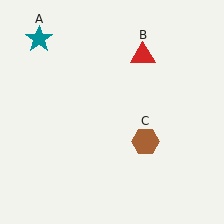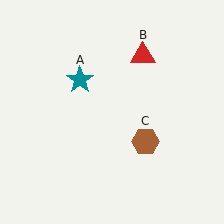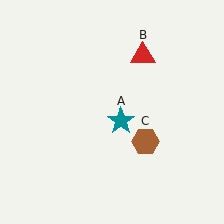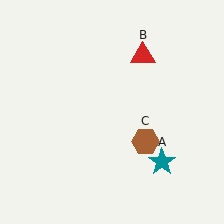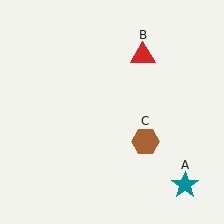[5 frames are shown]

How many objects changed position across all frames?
1 object changed position: teal star (object A).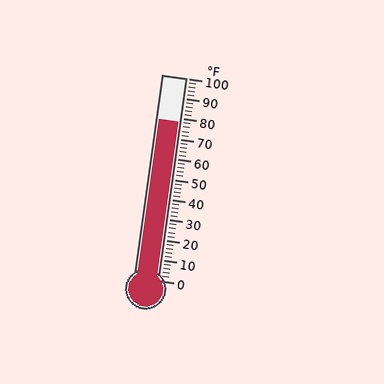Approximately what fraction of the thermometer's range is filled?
The thermometer is filled to approximately 80% of its range.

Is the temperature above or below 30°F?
The temperature is above 30°F.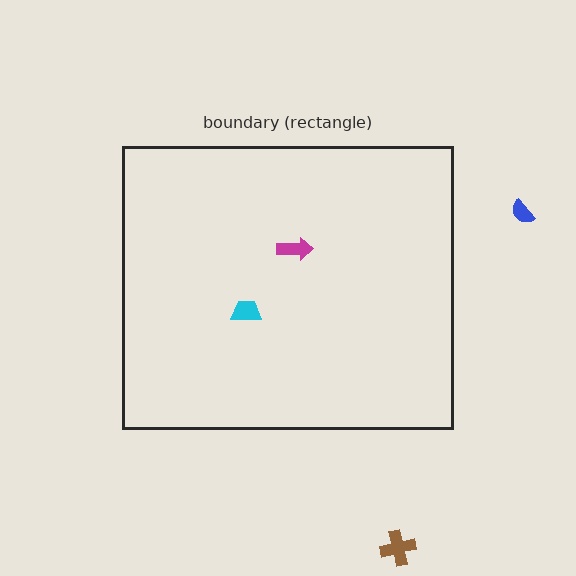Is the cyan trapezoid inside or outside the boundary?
Inside.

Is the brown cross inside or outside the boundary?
Outside.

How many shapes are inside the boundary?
2 inside, 2 outside.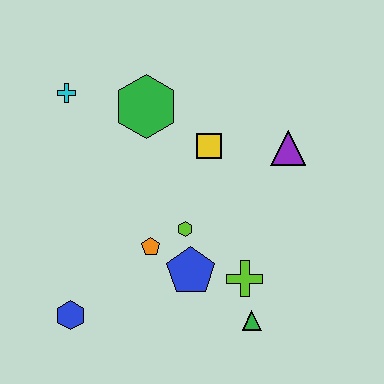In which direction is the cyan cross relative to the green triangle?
The cyan cross is above the green triangle.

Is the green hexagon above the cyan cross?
No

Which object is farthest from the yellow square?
The blue hexagon is farthest from the yellow square.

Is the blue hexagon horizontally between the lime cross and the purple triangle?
No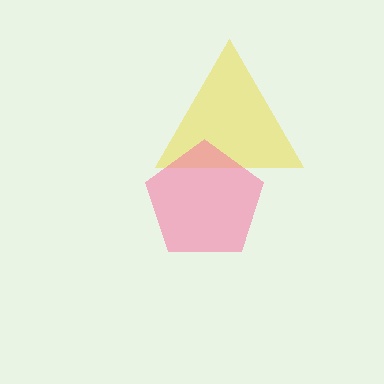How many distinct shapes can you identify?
There are 2 distinct shapes: a yellow triangle, a pink pentagon.